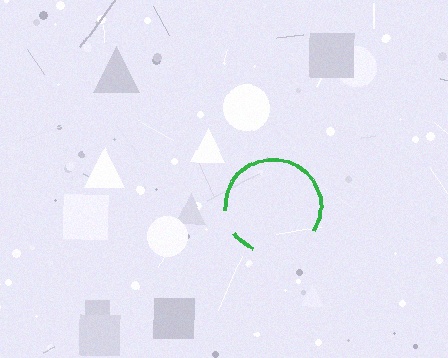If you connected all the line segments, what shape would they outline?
They would outline a circle.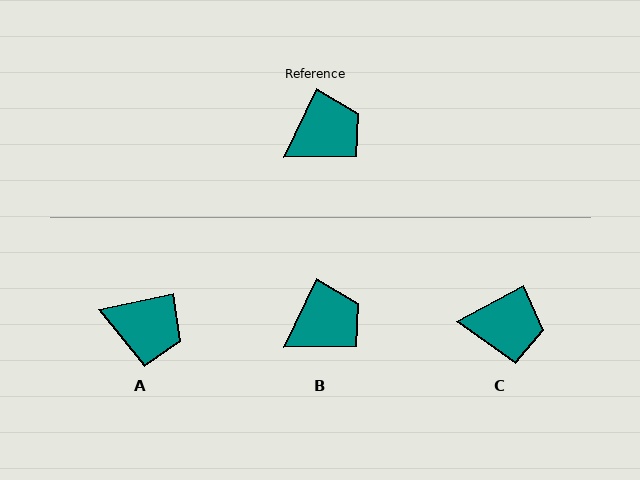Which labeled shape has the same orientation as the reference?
B.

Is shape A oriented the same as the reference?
No, it is off by about 51 degrees.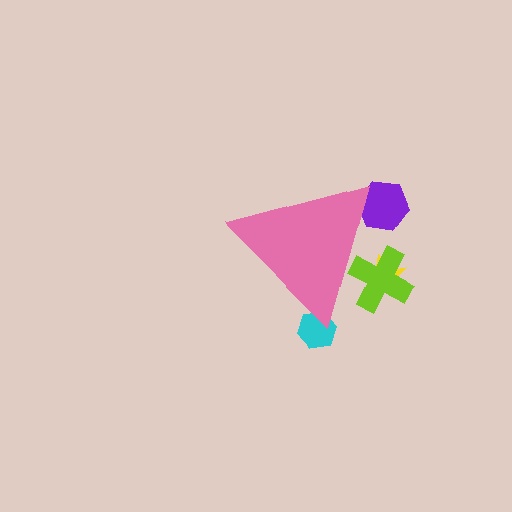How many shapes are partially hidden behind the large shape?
4 shapes are partially hidden.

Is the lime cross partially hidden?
Yes, the lime cross is partially hidden behind the pink triangle.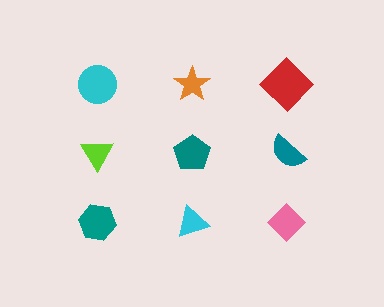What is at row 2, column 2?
A teal pentagon.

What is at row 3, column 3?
A pink diamond.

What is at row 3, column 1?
A teal hexagon.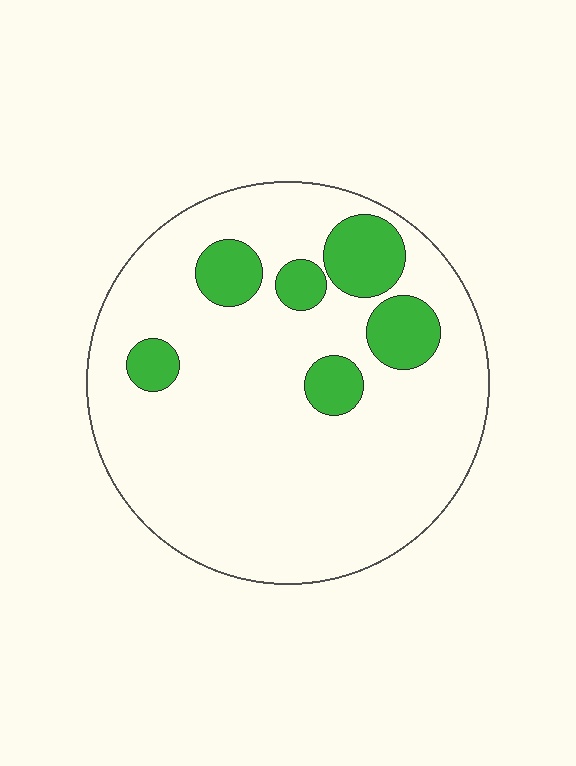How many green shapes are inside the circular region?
6.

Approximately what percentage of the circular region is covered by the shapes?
Approximately 15%.